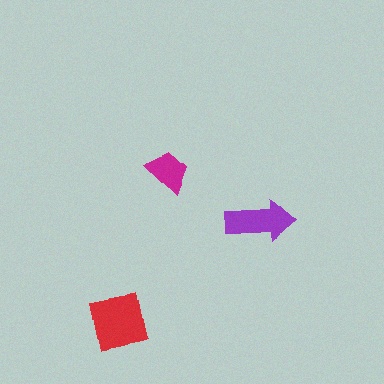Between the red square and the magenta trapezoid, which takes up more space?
The red square.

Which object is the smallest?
The magenta trapezoid.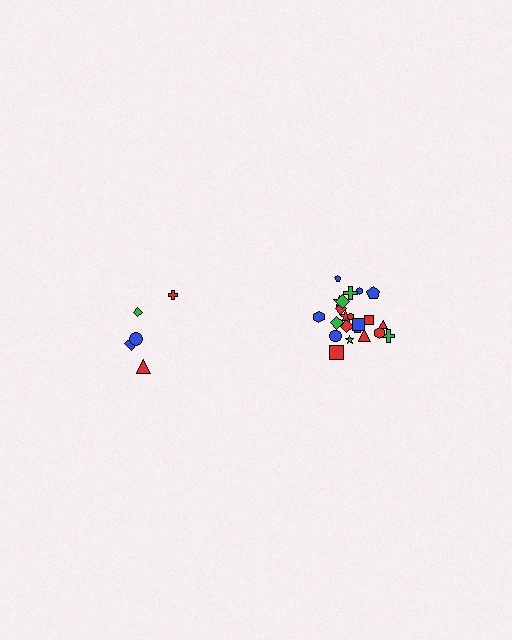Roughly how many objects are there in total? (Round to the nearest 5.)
Roughly 30 objects in total.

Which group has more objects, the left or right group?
The right group.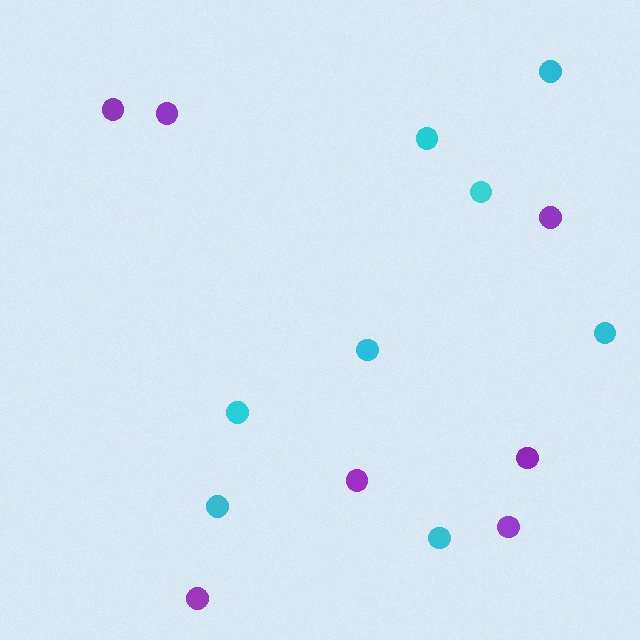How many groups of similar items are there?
There are 2 groups: one group of cyan circles (8) and one group of purple circles (7).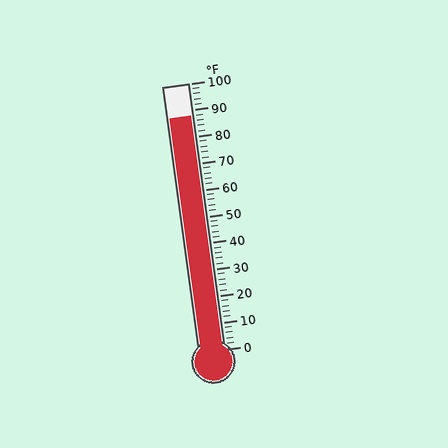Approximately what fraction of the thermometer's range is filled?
The thermometer is filled to approximately 90% of its range.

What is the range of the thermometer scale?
The thermometer scale ranges from 0°F to 100°F.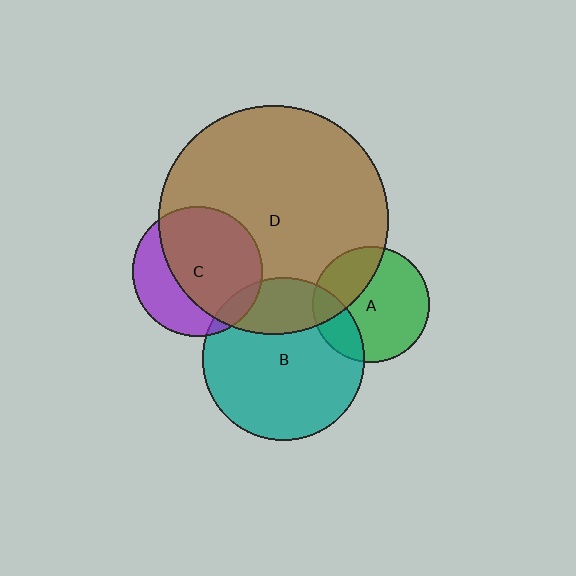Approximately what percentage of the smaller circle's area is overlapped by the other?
Approximately 20%.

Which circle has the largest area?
Circle D (brown).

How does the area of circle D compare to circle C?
Approximately 3.1 times.